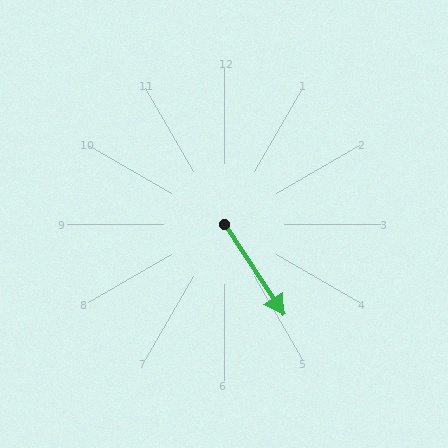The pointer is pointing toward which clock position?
Roughly 5 o'clock.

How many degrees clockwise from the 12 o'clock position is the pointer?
Approximately 147 degrees.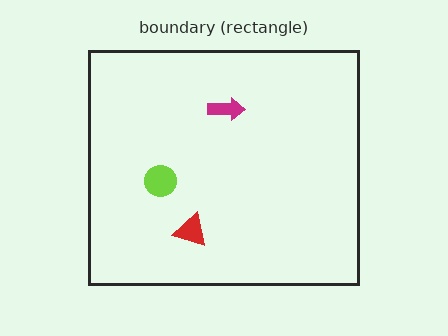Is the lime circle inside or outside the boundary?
Inside.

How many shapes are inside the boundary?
3 inside, 0 outside.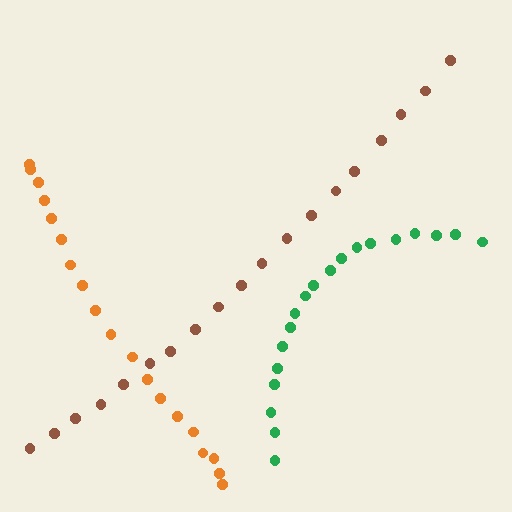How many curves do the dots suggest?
There are 3 distinct paths.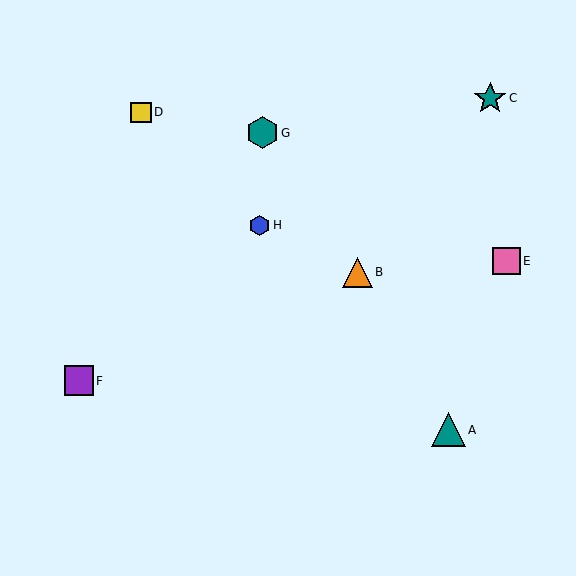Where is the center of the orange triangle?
The center of the orange triangle is at (357, 272).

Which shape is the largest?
The teal triangle (labeled A) is the largest.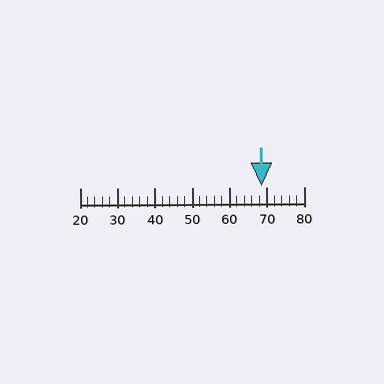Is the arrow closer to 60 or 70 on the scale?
The arrow is closer to 70.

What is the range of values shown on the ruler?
The ruler shows values from 20 to 80.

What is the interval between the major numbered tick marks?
The major tick marks are spaced 10 units apart.